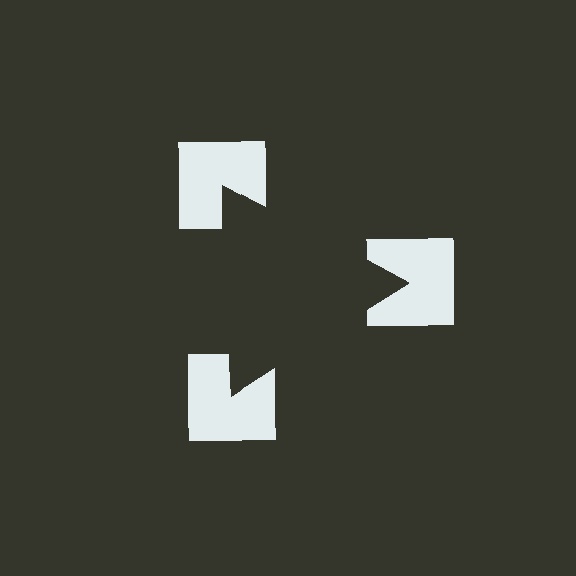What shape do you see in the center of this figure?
An illusory triangle — its edges are inferred from the aligned wedge cuts in the notched squares, not physically drawn.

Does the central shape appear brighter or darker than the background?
It typically appears slightly darker than the background, even though no actual brightness change is drawn.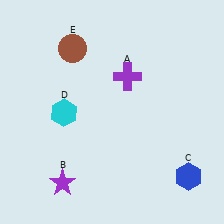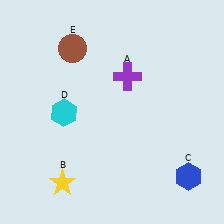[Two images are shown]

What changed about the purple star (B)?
In Image 1, B is purple. In Image 2, it changed to yellow.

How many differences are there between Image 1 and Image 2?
There is 1 difference between the two images.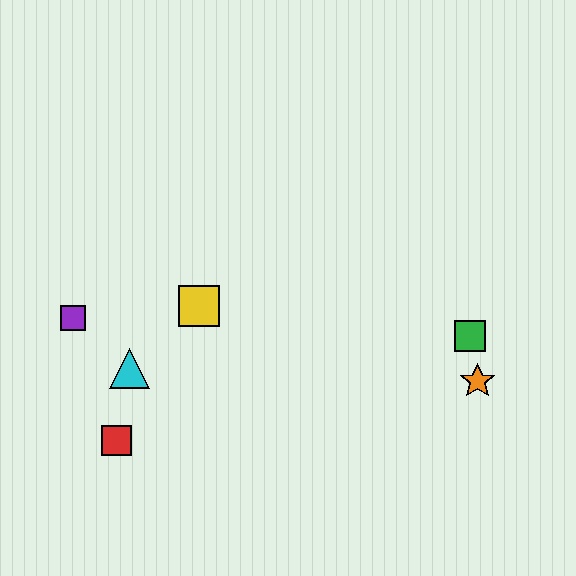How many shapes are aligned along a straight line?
3 shapes (the blue triangle, the yellow square, the cyan triangle) are aligned along a straight line.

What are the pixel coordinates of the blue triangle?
The blue triangle is at (200, 305).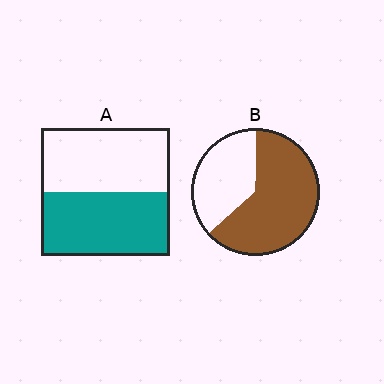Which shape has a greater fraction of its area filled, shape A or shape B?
Shape B.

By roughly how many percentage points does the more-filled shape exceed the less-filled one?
By roughly 15 percentage points (B over A).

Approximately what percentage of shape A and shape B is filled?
A is approximately 50% and B is approximately 65%.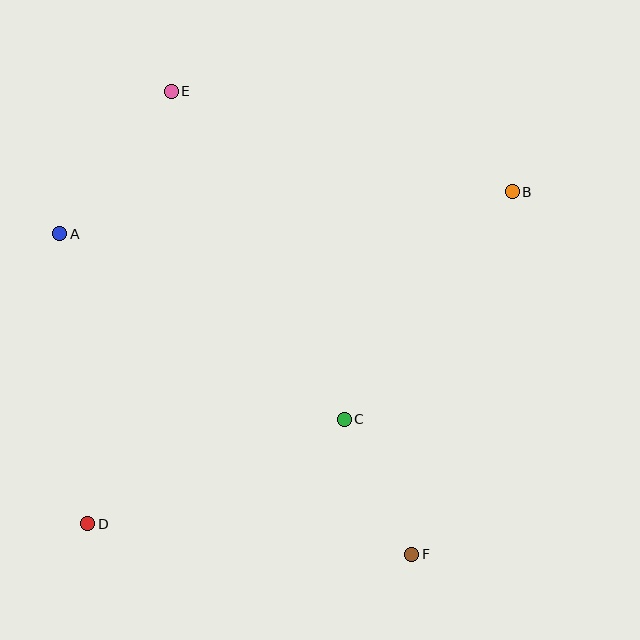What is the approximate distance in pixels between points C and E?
The distance between C and E is approximately 371 pixels.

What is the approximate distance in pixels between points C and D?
The distance between C and D is approximately 277 pixels.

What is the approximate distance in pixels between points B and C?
The distance between B and C is approximately 283 pixels.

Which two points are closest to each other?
Points C and F are closest to each other.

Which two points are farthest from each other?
Points B and D are farthest from each other.